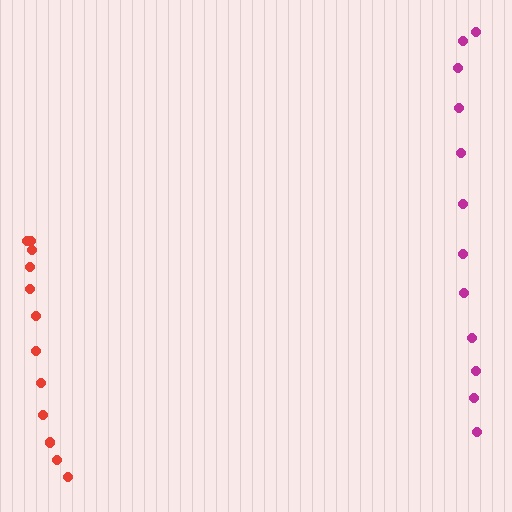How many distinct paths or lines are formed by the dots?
There are 2 distinct paths.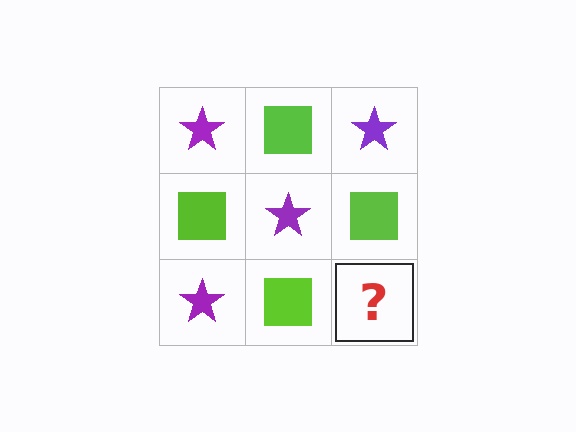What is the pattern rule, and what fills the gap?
The rule is that it alternates purple star and lime square in a checkerboard pattern. The gap should be filled with a purple star.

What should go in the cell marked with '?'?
The missing cell should contain a purple star.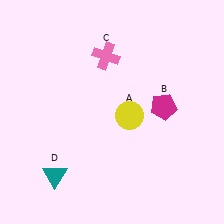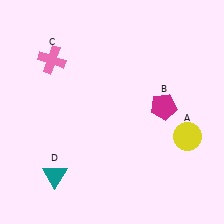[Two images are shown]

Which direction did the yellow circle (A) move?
The yellow circle (A) moved right.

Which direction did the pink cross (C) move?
The pink cross (C) moved left.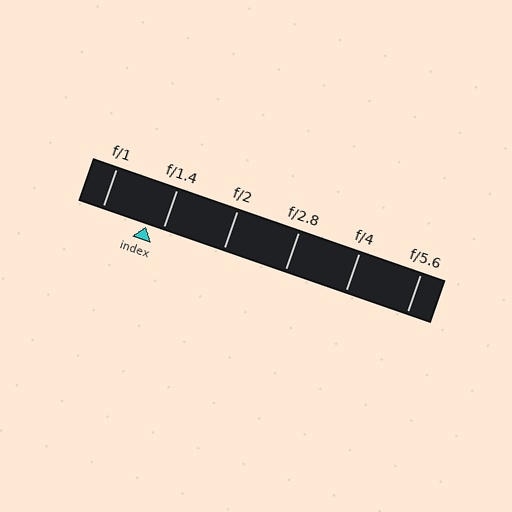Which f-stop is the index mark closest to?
The index mark is closest to f/1.4.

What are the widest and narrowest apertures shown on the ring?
The widest aperture shown is f/1 and the narrowest is f/5.6.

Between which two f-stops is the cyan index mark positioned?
The index mark is between f/1 and f/1.4.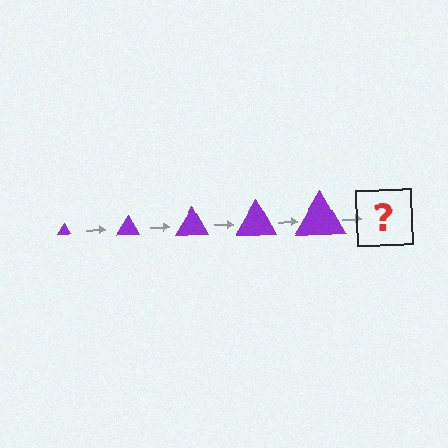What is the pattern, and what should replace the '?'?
The pattern is that the triangle gets progressively larger each step. The '?' should be a purple triangle, larger than the previous one.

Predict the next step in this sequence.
The next step is a purple triangle, larger than the previous one.